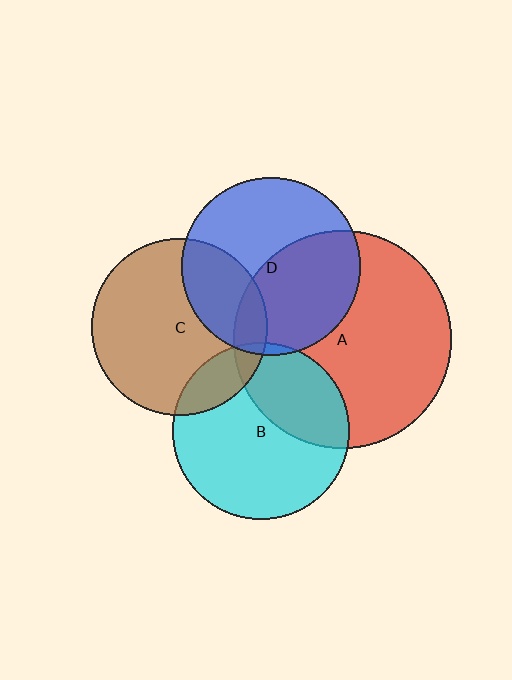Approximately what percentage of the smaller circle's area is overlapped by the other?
Approximately 10%.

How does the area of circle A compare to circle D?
Approximately 1.5 times.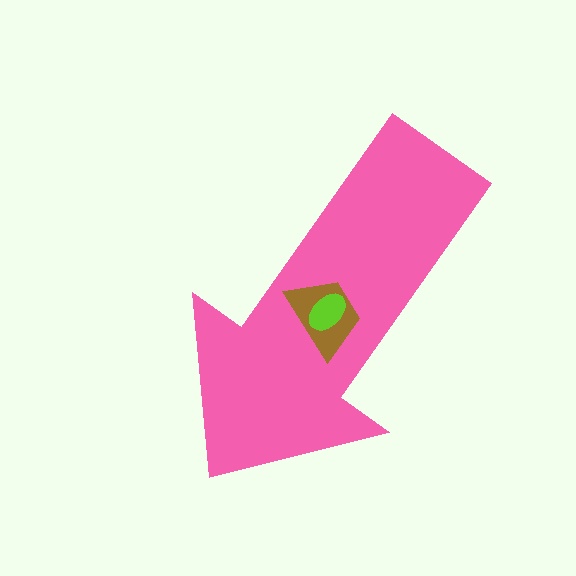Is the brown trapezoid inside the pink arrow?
Yes.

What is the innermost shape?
The lime ellipse.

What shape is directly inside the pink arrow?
The brown trapezoid.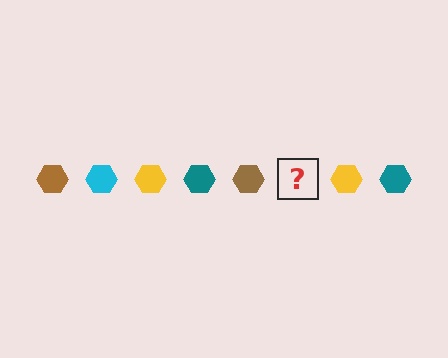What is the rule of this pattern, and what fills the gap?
The rule is that the pattern cycles through brown, cyan, yellow, teal hexagons. The gap should be filled with a cyan hexagon.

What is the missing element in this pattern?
The missing element is a cyan hexagon.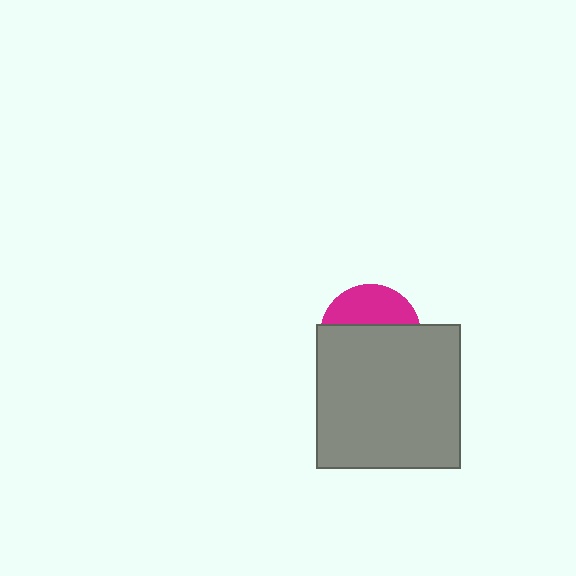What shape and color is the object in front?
The object in front is a gray square.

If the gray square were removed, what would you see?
You would see the complete magenta circle.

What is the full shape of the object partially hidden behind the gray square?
The partially hidden object is a magenta circle.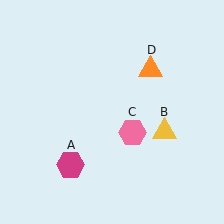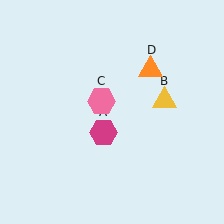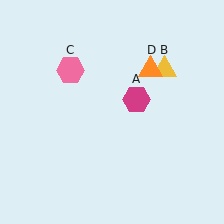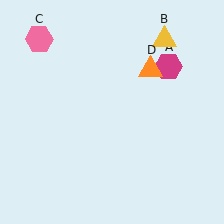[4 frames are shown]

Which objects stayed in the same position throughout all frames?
Orange triangle (object D) remained stationary.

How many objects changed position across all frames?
3 objects changed position: magenta hexagon (object A), yellow triangle (object B), pink hexagon (object C).